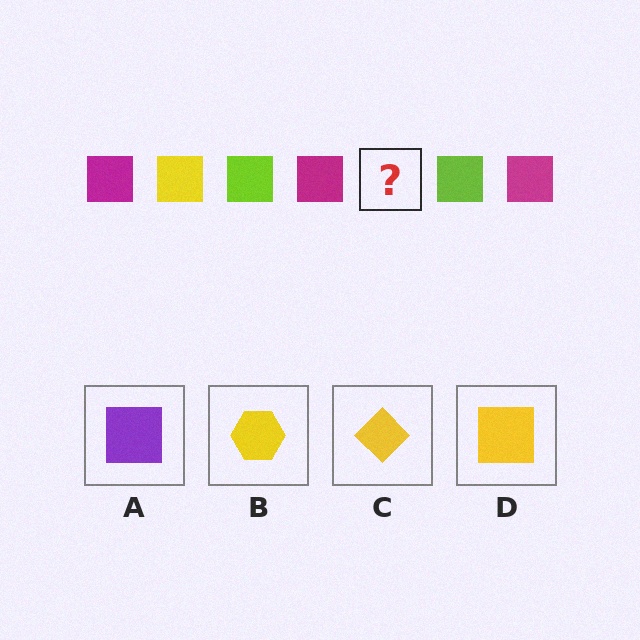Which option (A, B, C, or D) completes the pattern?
D.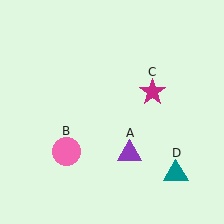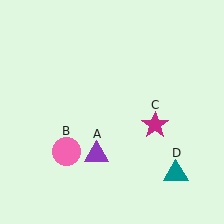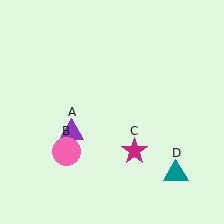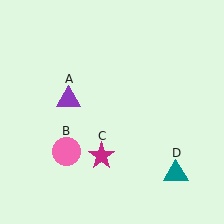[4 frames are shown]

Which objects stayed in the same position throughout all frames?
Pink circle (object B) and teal triangle (object D) remained stationary.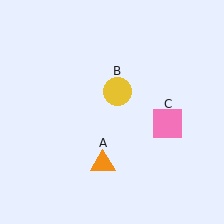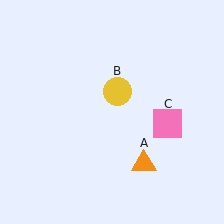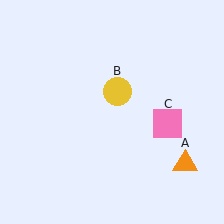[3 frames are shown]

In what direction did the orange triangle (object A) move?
The orange triangle (object A) moved right.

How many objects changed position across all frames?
1 object changed position: orange triangle (object A).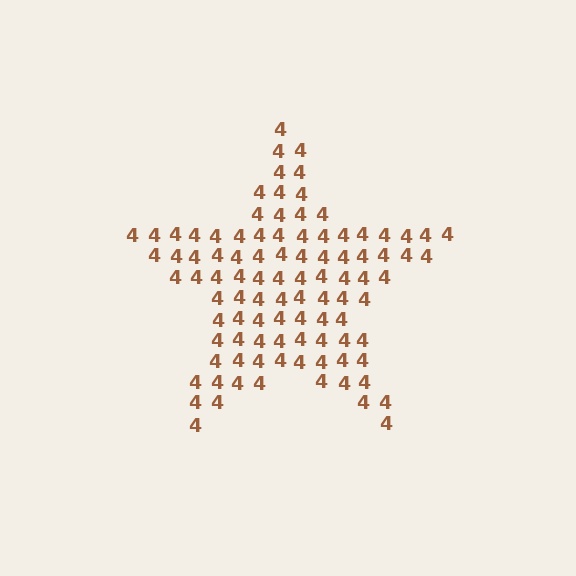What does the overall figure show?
The overall figure shows a star.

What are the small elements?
The small elements are digit 4's.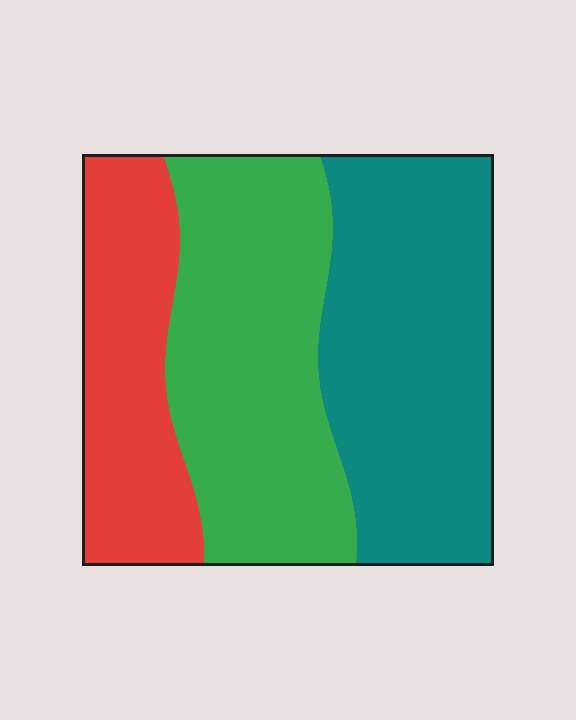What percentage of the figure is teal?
Teal takes up between a third and a half of the figure.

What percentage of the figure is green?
Green covers roughly 35% of the figure.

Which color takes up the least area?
Red, at roughly 25%.